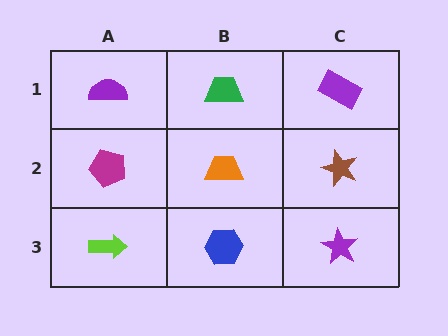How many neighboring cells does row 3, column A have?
2.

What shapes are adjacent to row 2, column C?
A purple rectangle (row 1, column C), a purple star (row 3, column C), an orange trapezoid (row 2, column B).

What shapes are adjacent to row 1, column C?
A brown star (row 2, column C), a green trapezoid (row 1, column B).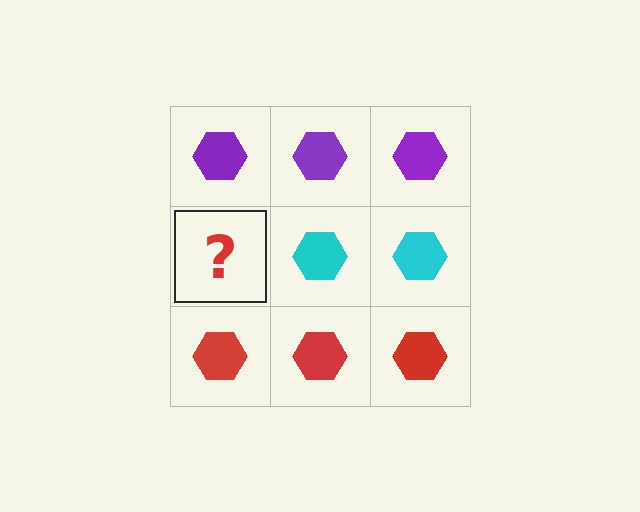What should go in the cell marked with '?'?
The missing cell should contain a cyan hexagon.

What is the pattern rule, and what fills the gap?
The rule is that each row has a consistent color. The gap should be filled with a cyan hexagon.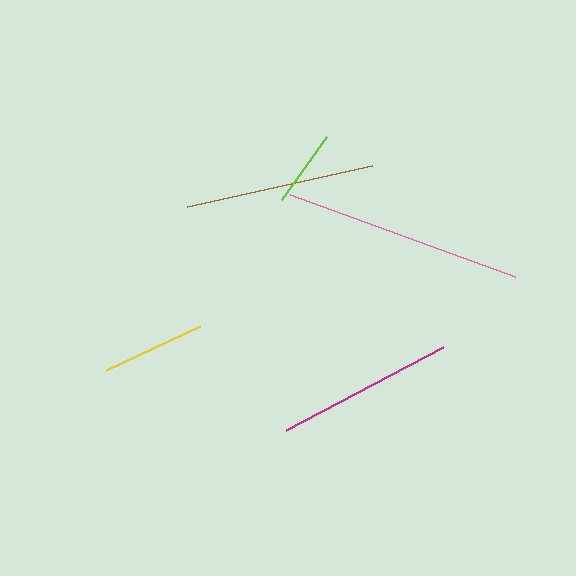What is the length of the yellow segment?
The yellow segment is approximately 105 pixels long.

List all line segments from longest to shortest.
From longest to shortest: pink, brown, magenta, yellow, lime.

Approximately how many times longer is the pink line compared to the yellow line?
The pink line is approximately 2.3 times the length of the yellow line.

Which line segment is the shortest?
The lime line is the shortest at approximately 78 pixels.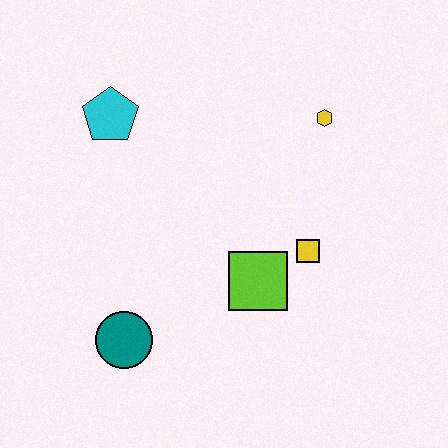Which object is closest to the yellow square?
The lime square is closest to the yellow square.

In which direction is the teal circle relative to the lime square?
The teal circle is to the left of the lime square.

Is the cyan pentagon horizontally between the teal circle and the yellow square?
No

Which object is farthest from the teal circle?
The yellow hexagon is farthest from the teal circle.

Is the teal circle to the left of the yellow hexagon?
Yes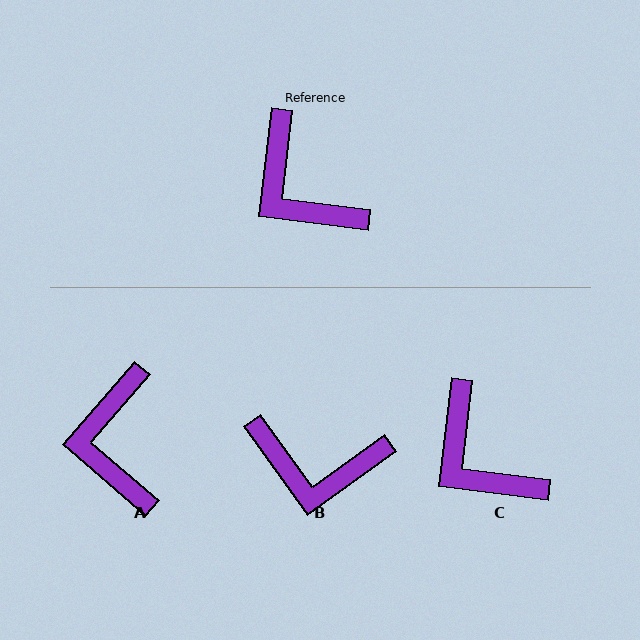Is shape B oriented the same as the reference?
No, it is off by about 43 degrees.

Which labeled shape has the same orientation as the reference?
C.